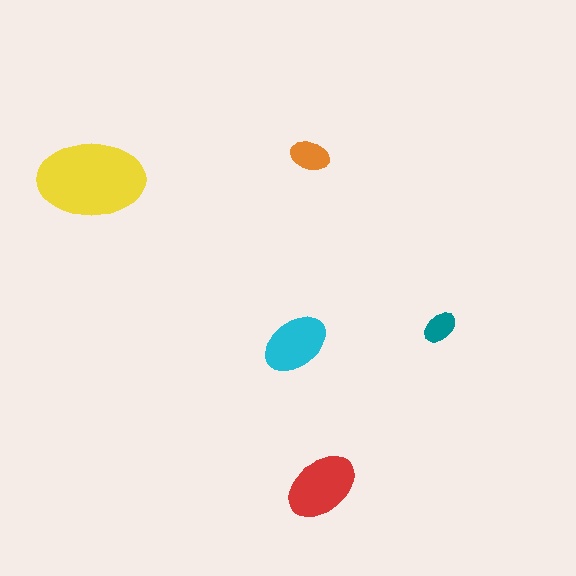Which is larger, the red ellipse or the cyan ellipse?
The red one.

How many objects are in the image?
There are 5 objects in the image.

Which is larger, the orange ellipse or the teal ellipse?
The orange one.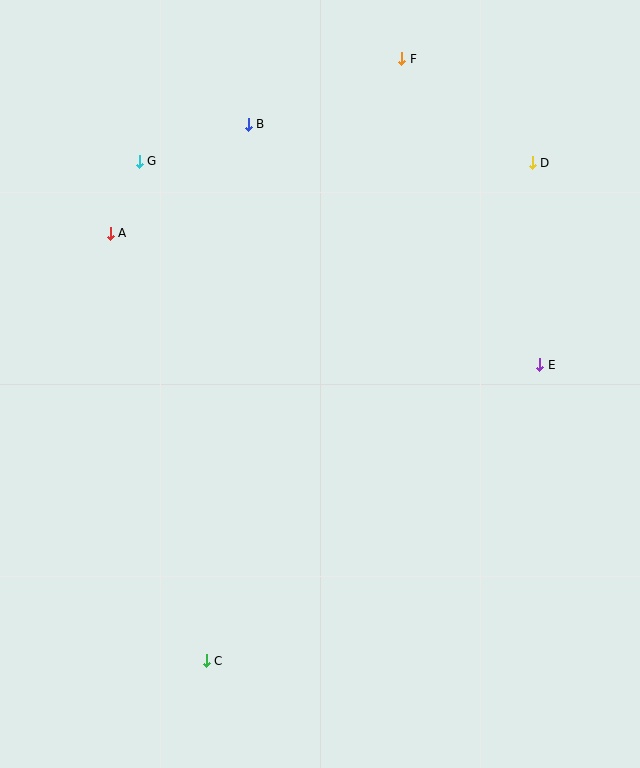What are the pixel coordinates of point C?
Point C is at (206, 661).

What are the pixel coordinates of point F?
Point F is at (402, 59).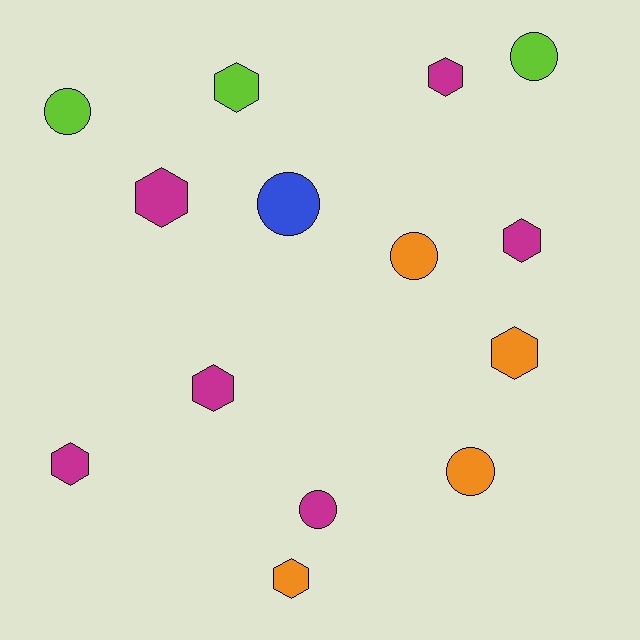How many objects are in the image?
There are 14 objects.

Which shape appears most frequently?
Hexagon, with 8 objects.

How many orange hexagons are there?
There are 2 orange hexagons.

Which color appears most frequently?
Magenta, with 6 objects.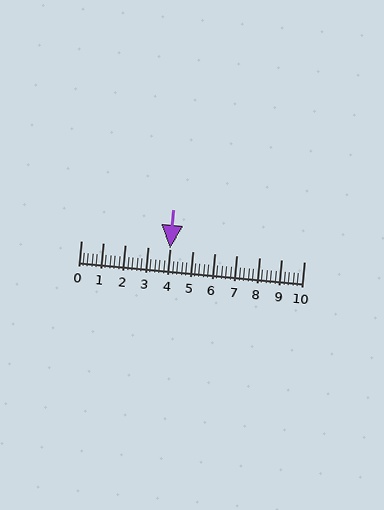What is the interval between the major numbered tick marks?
The major tick marks are spaced 1 units apart.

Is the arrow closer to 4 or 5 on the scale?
The arrow is closer to 4.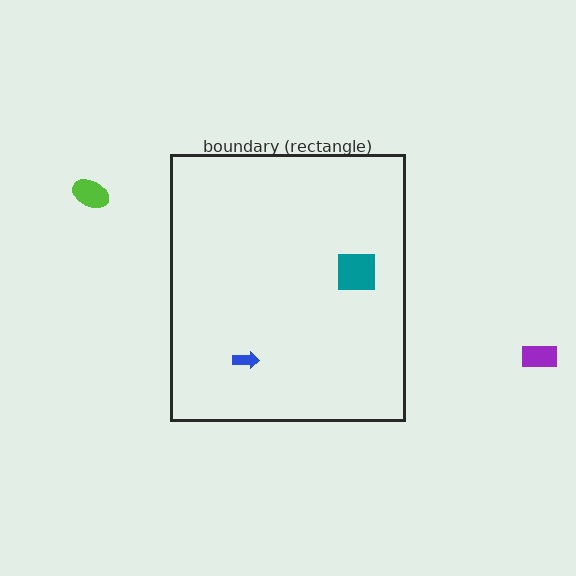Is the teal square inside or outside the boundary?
Inside.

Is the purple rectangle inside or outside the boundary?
Outside.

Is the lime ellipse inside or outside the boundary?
Outside.